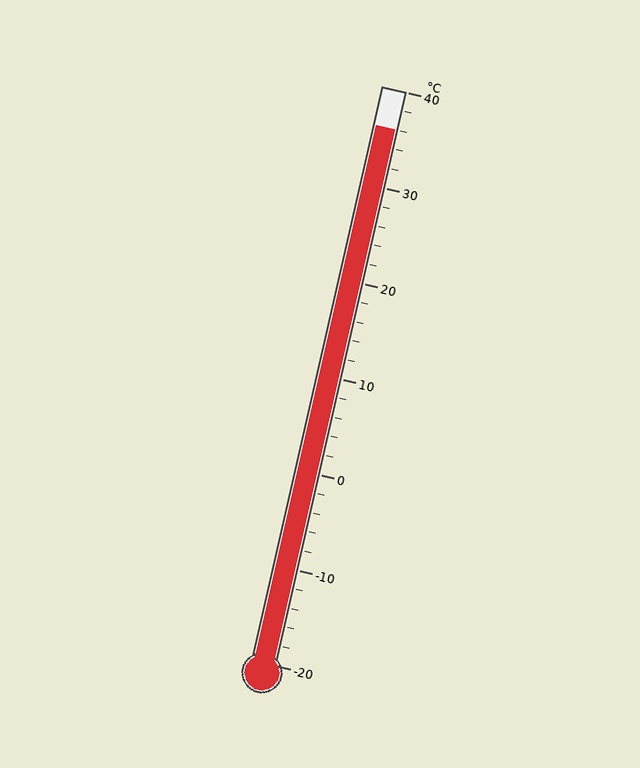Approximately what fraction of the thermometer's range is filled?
The thermometer is filled to approximately 95% of its range.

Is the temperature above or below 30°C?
The temperature is above 30°C.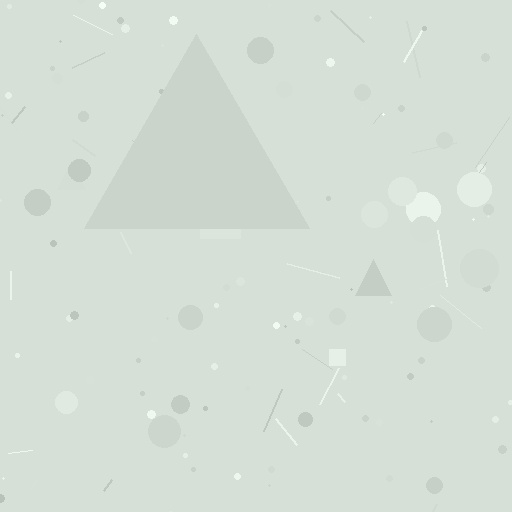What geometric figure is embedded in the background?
A triangle is embedded in the background.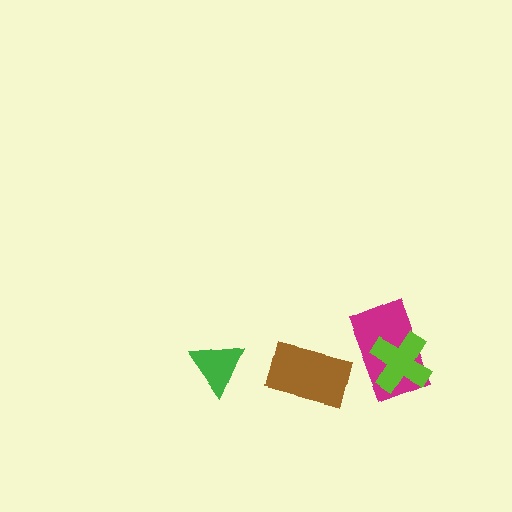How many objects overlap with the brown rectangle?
0 objects overlap with the brown rectangle.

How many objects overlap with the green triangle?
0 objects overlap with the green triangle.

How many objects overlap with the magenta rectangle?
1 object overlaps with the magenta rectangle.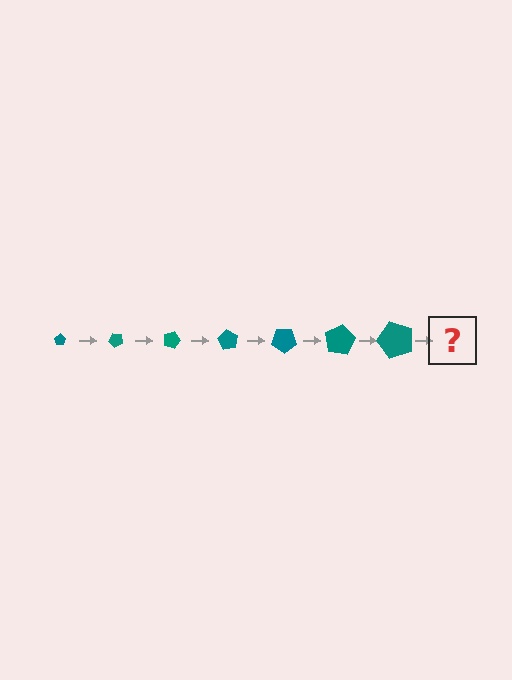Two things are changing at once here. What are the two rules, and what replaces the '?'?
The two rules are that the pentagon grows larger each step and it rotates 45 degrees each step. The '?' should be a pentagon, larger than the previous one and rotated 315 degrees from the start.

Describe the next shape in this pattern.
It should be a pentagon, larger than the previous one and rotated 315 degrees from the start.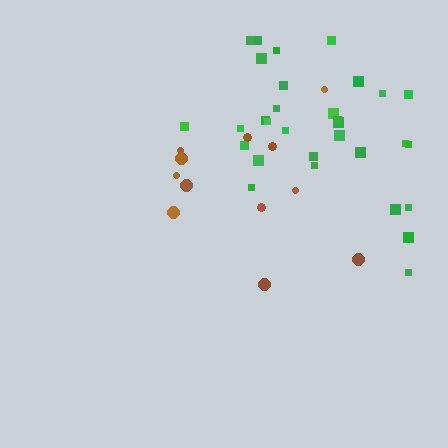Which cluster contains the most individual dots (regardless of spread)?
Green (31).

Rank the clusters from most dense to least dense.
green, brown.